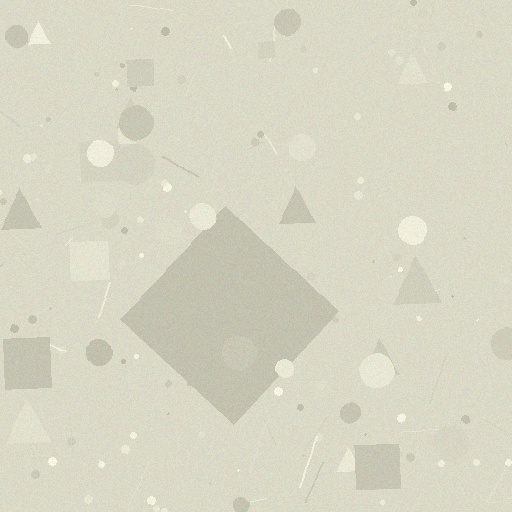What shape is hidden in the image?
A diamond is hidden in the image.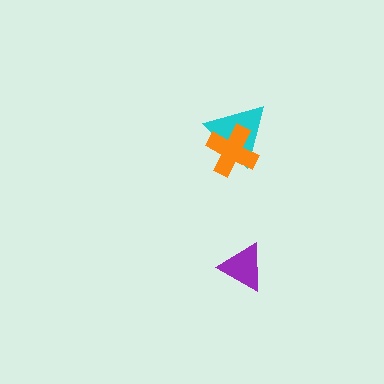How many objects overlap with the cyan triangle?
1 object overlaps with the cyan triangle.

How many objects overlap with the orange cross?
1 object overlaps with the orange cross.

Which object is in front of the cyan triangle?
The orange cross is in front of the cyan triangle.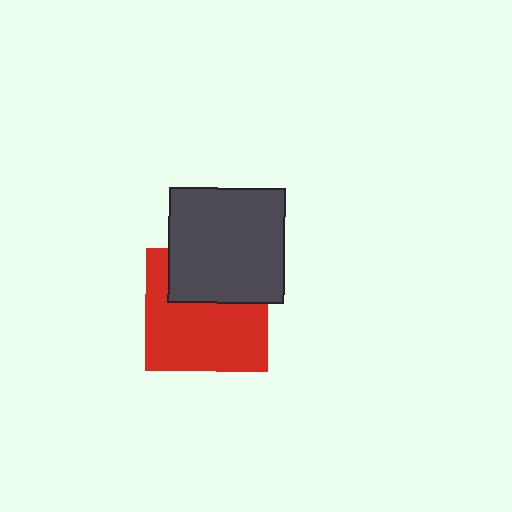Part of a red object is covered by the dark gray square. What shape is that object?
It is a square.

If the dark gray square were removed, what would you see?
You would see the complete red square.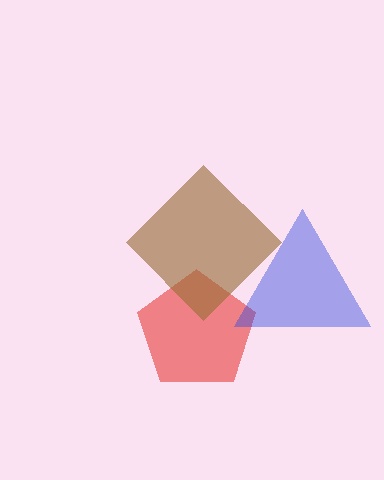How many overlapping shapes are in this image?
There are 3 overlapping shapes in the image.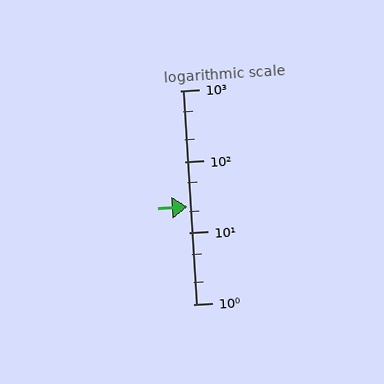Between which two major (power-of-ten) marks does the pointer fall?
The pointer is between 10 and 100.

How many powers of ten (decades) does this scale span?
The scale spans 3 decades, from 1 to 1000.